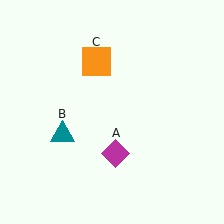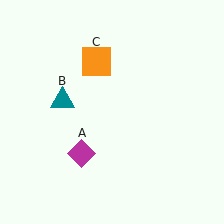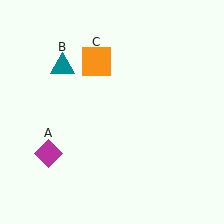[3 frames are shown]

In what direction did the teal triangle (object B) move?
The teal triangle (object B) moved up.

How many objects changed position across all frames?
2 objects changed position: magenta diamond (object A), teal triangle (object B).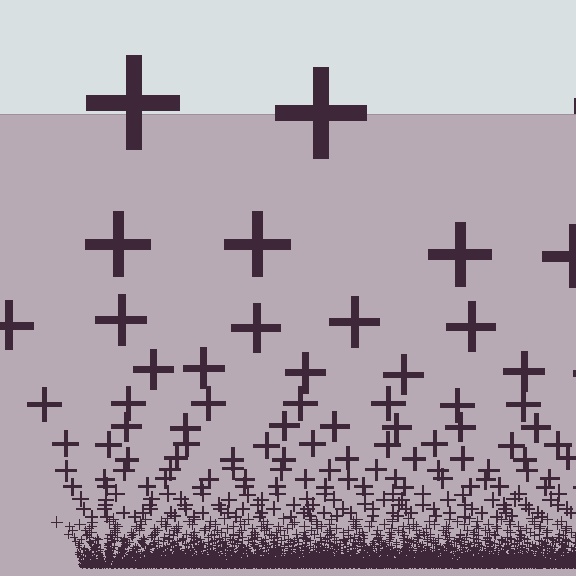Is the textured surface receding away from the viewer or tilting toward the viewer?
The surface appears to tilt toward the viewer. Texture elements get larger and sparser toward the top.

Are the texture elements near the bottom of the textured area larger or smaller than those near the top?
Smaller. The gradient is inverted — elements near the bottom are smaller and denser.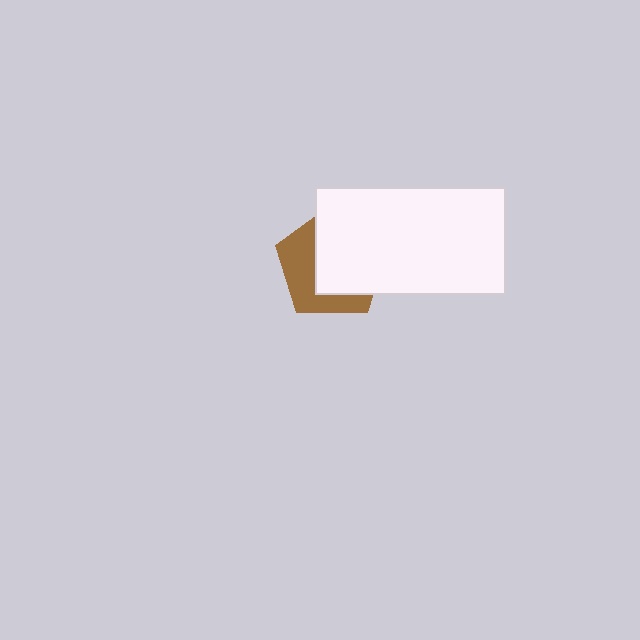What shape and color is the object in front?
The object in front is a white rectangle.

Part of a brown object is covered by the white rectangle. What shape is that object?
It is a pentagon.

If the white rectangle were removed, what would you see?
You would see the complete brown pentagon.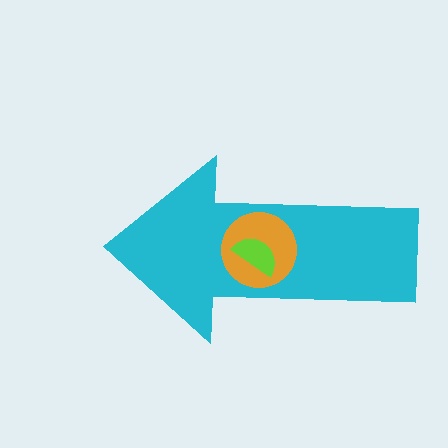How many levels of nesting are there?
3.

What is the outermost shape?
The cyan arrow.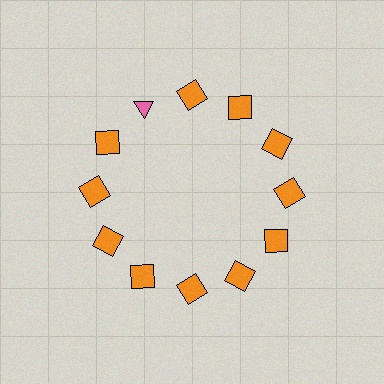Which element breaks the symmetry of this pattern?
The pink triangle at roughly the 11 o'clock position breaks the symmetry. All other shapes are orange squares.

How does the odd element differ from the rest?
It differs in both color (pink instead of orange) and shape (triangle instead of square).